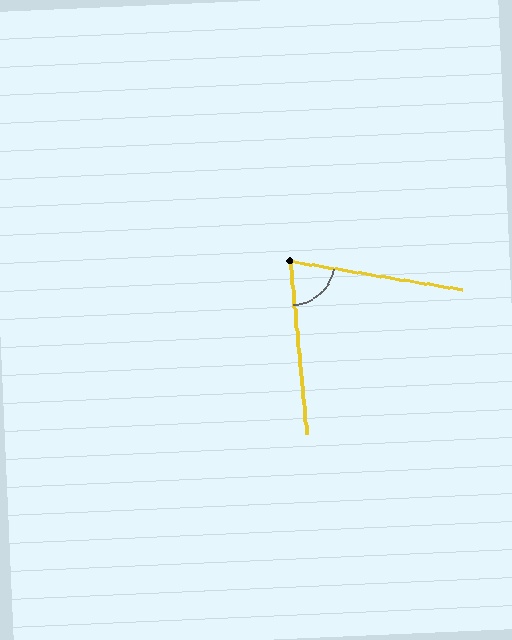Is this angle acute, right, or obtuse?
It is acute.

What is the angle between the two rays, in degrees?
Approximately 75 degrees.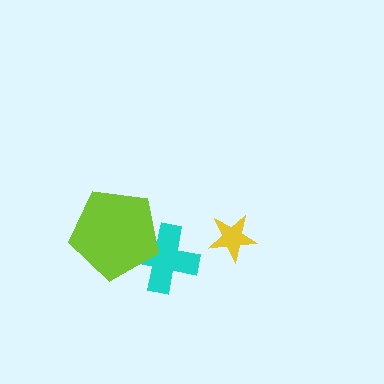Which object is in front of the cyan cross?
The lime pentagon is in front of the cyan cross.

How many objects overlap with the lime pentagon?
1 object overlaps with the lime pentagon.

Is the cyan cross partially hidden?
Yes, it is partially covered by another shape.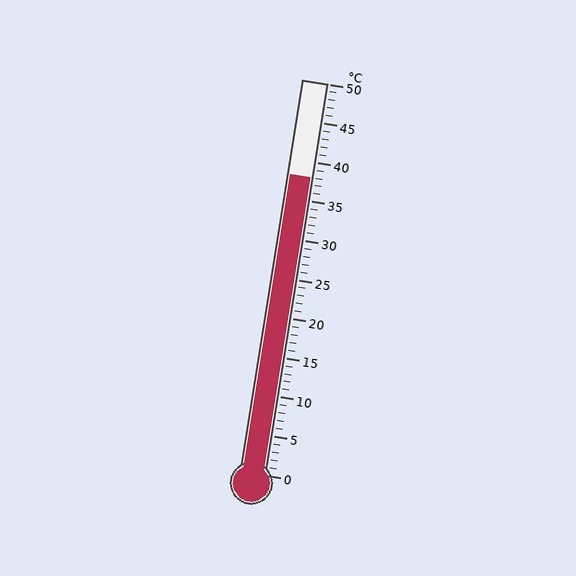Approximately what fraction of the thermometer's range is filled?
The thermometer is filled to approximately 75% of its range.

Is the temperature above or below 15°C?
The temperature is above 15°C.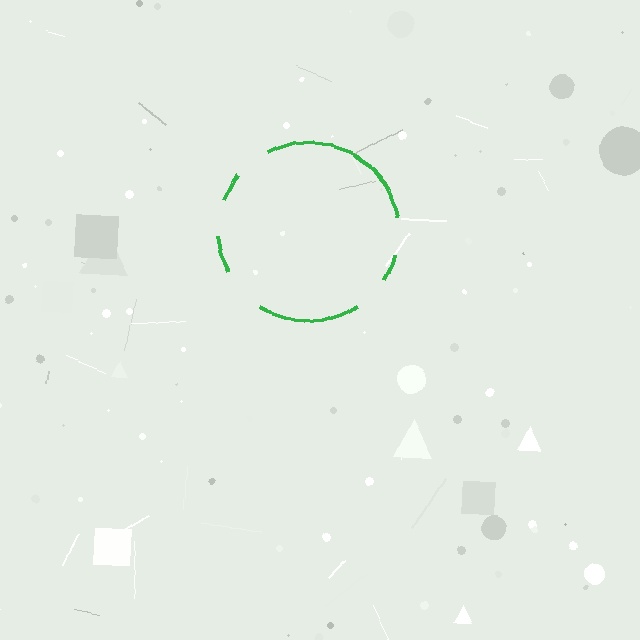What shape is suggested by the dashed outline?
The dashed outline suggests a circle.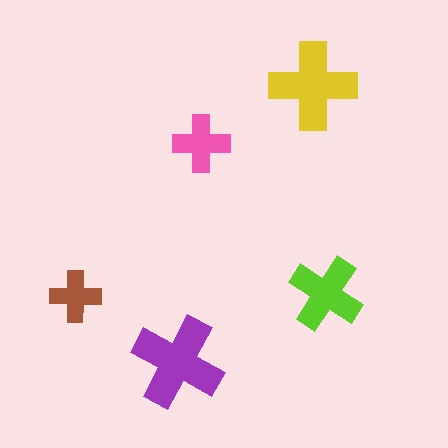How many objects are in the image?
There are 5 objects in the image.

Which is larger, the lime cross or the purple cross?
The purple one.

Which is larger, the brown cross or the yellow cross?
The yellow one.